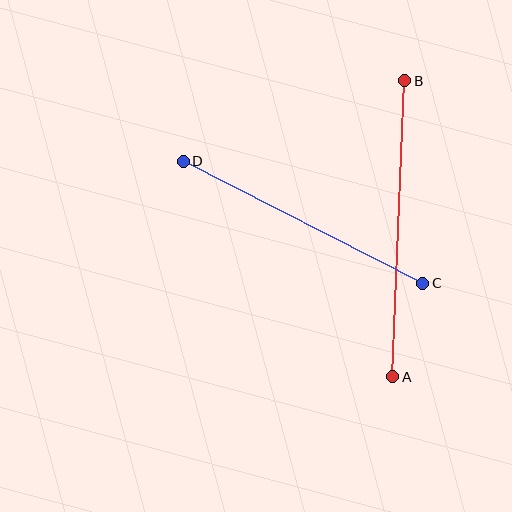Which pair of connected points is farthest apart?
Points A and B are farthest apart.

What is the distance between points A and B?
The distance is approximately 297 pixels.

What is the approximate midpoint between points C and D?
The midpoint is at approximately (303, 222) pixels.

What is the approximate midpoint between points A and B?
The midpoint is at approximately (399, 229) pixels.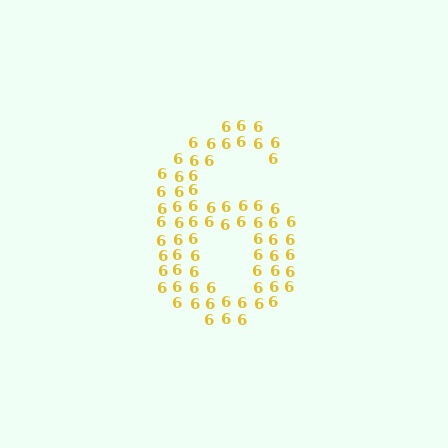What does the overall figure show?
The overall figure shows the digit 6.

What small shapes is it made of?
It is made of small digit 6's.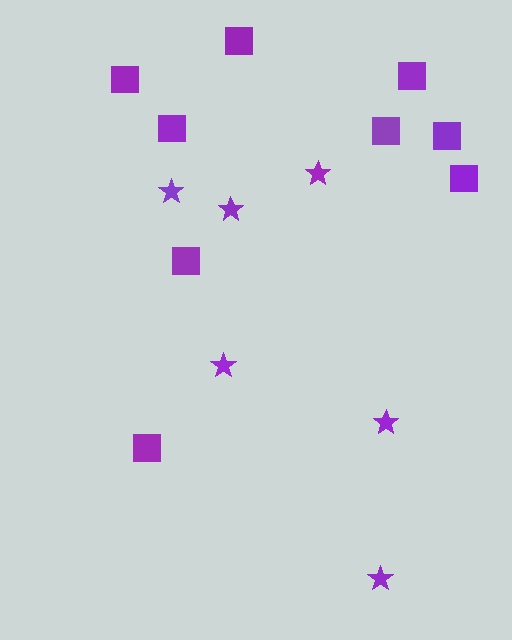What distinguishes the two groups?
There are 2 groups: one group of stars (6) and one group of squares (9).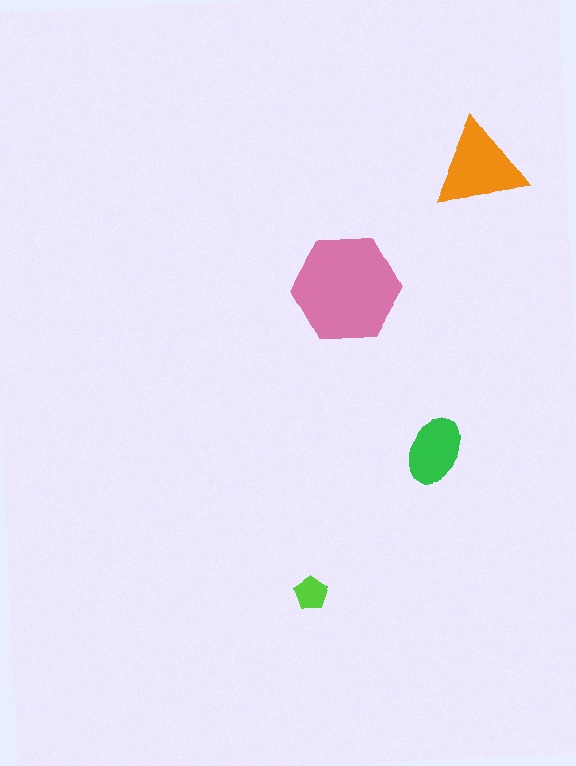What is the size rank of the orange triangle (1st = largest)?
2nd.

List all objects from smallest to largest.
The lime pentagon, the green ellipse, the orange triangle, the pink hexagon.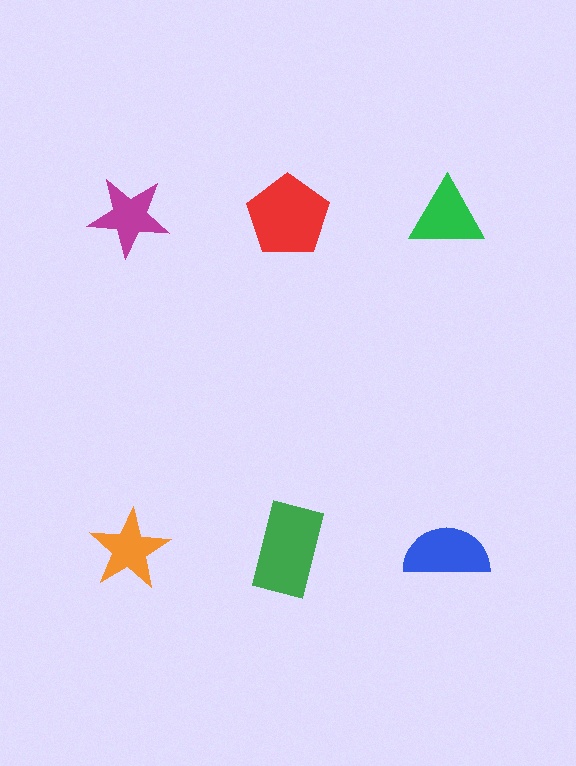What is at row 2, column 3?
A blue semicircle.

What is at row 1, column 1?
A magenta star.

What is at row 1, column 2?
A red pentagon.